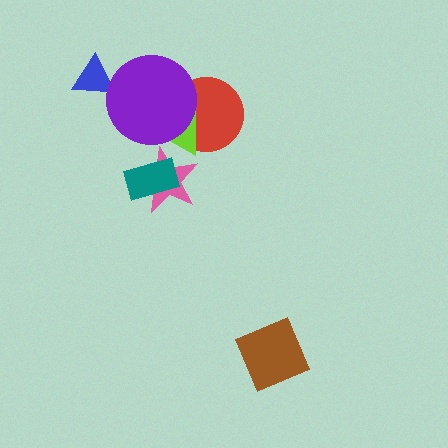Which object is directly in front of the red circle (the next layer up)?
The lime triangle is directly in front of the red circle.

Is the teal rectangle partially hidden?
No, no other shape covers it.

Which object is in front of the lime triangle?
The purple circle is in front of the lime triangle.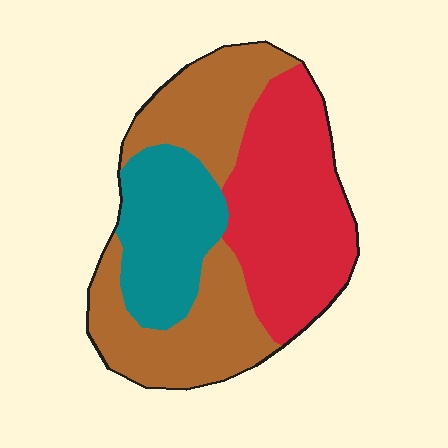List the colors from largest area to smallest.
From largest to smallest: brown, red, teal.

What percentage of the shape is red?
Red covers 37% of the shape.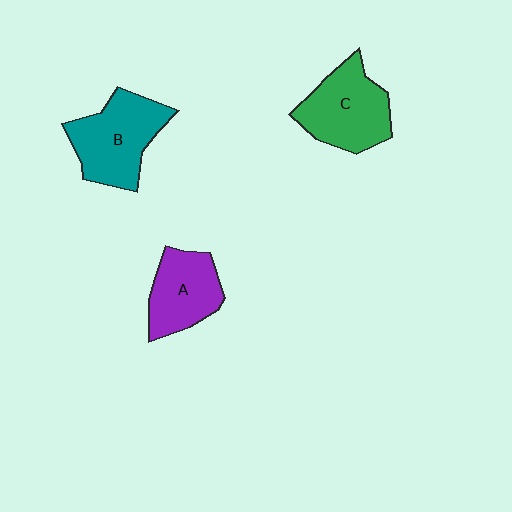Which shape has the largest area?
Shape B (teal).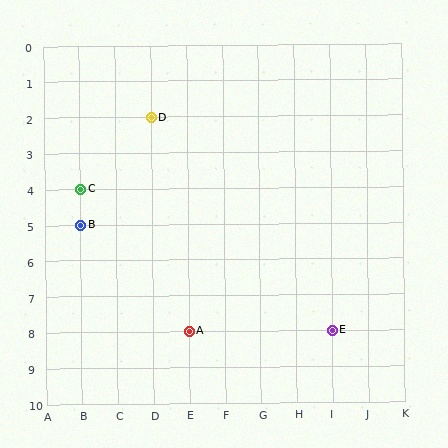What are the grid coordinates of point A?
Point A is at grid coordinates (E, 8).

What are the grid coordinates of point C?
Point C is at grid coordinates (B, 4).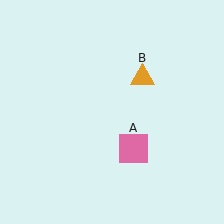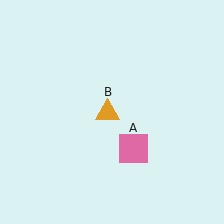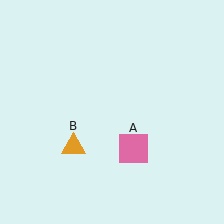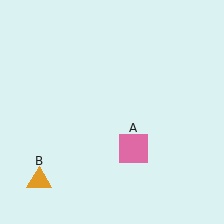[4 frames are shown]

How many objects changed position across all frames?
1 object changed position: orange triangle (object B).